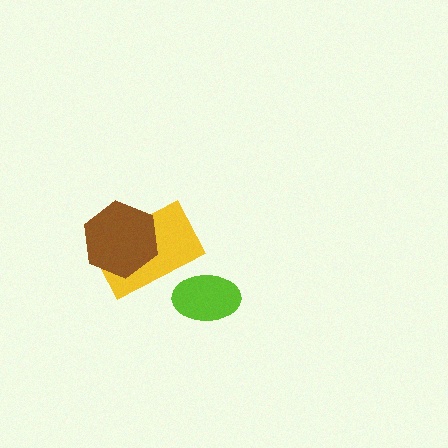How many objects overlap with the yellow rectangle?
2 objects overlap with the yellow rectangle.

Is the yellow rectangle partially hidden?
Yes, it is partially covered by another shape.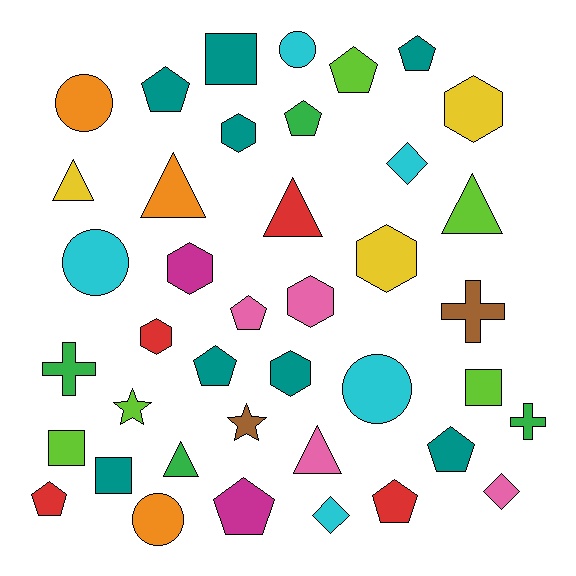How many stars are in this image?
There are 2 stars.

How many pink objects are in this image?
There are 4 pink objects.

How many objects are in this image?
There are 40 objects.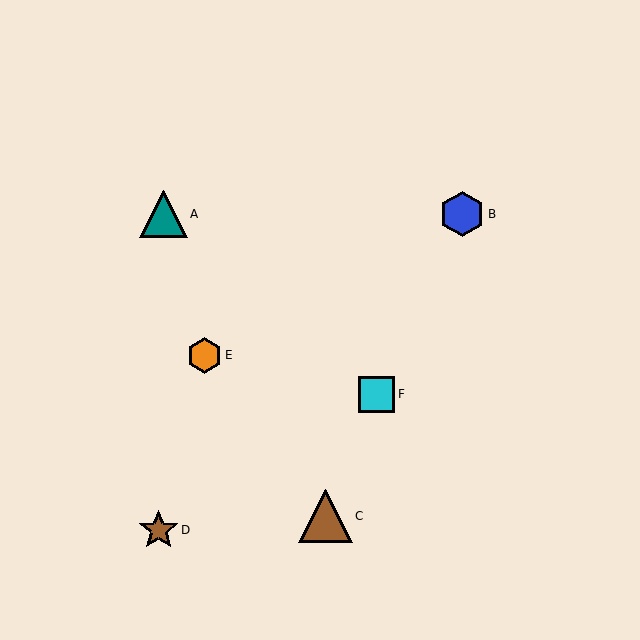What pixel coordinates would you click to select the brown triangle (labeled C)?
Click at (325, 516) to select the brown triangle C.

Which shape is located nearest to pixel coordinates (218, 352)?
The orange hexagon (labeled E) at (204, 355) is nearest to that location.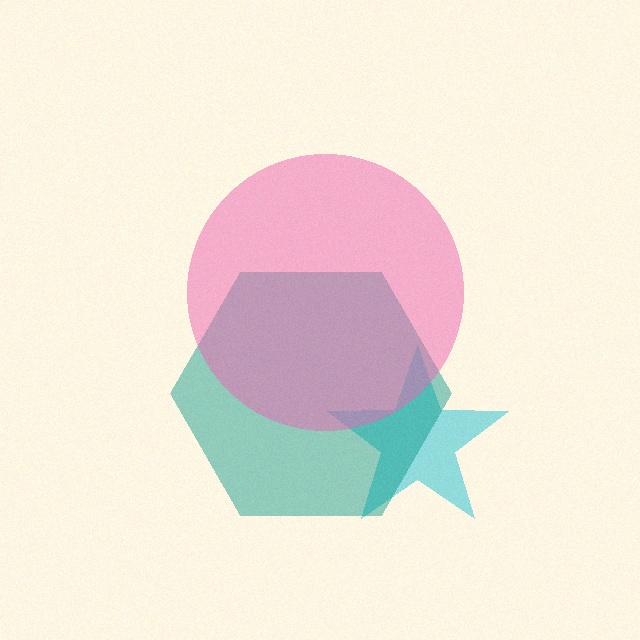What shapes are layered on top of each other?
The layered shapes are: a cyan star, a teal hexagon, a pink circle.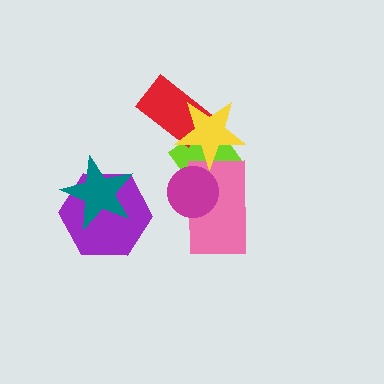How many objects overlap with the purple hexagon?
1 object overlaps with the purple hexagon.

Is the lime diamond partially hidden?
Yes, it is partially covered by another shape.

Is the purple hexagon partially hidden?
Yes, it is partially covered by another shape.